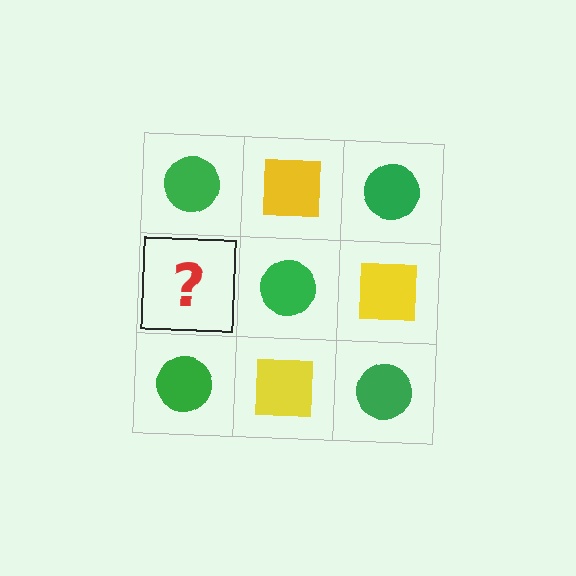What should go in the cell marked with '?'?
The missing cell should contain a yellow square.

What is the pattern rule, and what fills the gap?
The rule is that it alternates green circle and yellow square in a checkerboard pattern. The gap should be filled with a yellow square.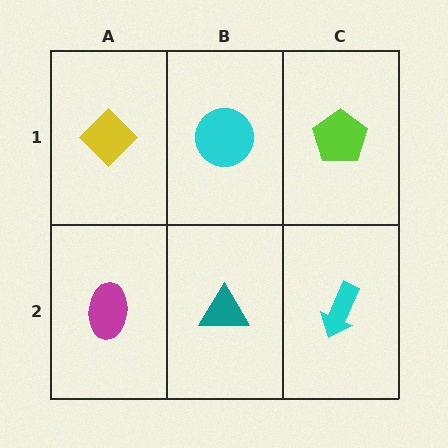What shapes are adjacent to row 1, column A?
A magenta ellipse (row 2, column A), a cyan circle (row 1, column B).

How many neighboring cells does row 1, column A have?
2.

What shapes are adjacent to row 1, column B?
A teal triangle (row 2, column B), a yellow diamond (row 1, column A), a lime pentagon (row 1, column C).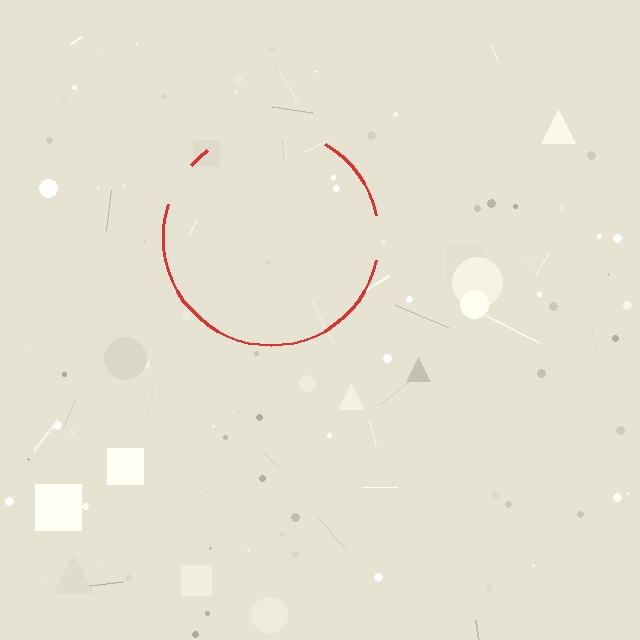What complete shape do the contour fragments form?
The contour fragments form a circle.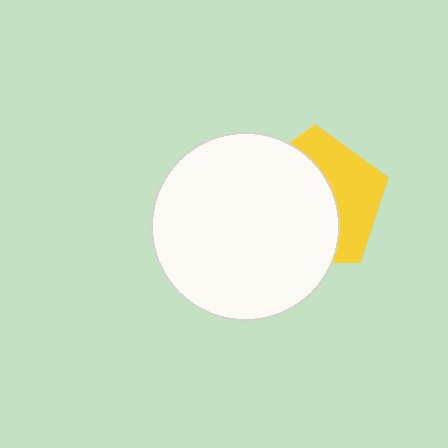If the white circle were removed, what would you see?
You would see the complete yellow pentagon.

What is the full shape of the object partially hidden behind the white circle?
The partially hidden object is a yellow pentagon.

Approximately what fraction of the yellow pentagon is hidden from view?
Roughly 60% of the yellow pentagon is hidden behind the white circle.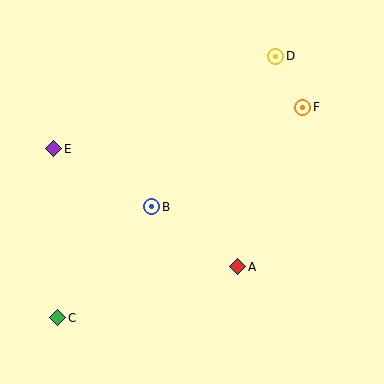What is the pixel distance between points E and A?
The distance between E and A is 219 pixels.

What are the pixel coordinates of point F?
Point F is at (303, 107).